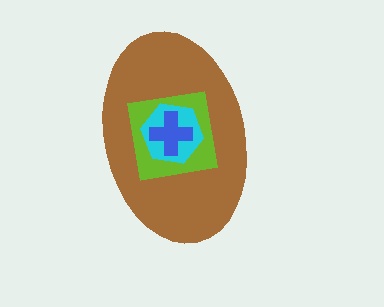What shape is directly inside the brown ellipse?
The lime square.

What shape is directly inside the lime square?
The cyan hexagon.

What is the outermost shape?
The brown ellipse.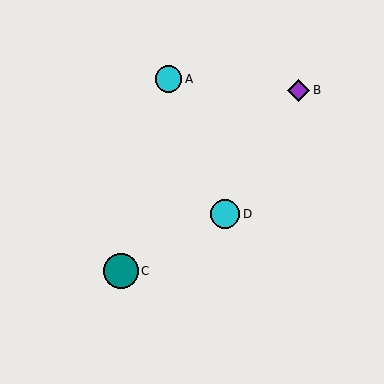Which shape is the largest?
The teal circle (labeled C) is the largest.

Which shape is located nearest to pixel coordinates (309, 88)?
The purple diamond (labeled B) at (299, 90) is nearest to that location.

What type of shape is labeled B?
Shape B is a purple diamond.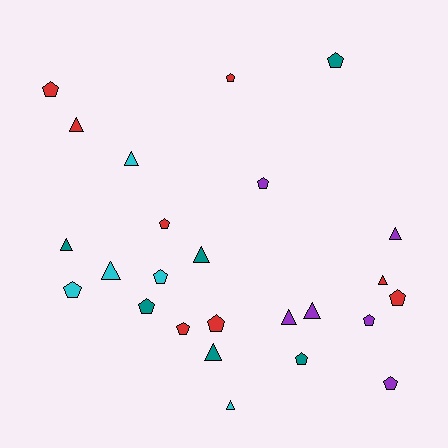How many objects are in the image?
There are 25 objects.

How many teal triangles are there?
There are 3 teal triangles.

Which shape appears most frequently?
Pentagon, with 14 objects.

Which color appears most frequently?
Red, with 8 objects.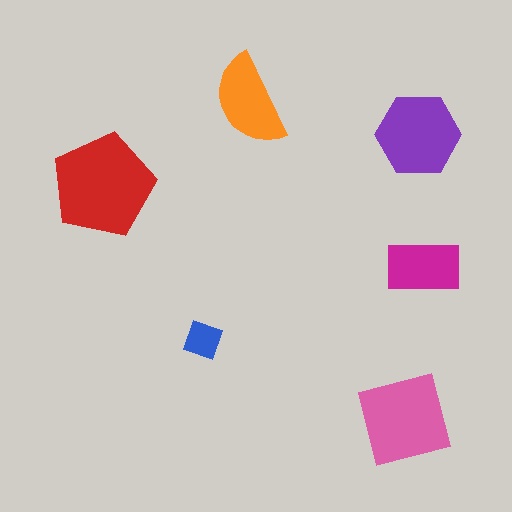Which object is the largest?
The red pentagon.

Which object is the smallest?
The blue square.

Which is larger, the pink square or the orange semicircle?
The pink square.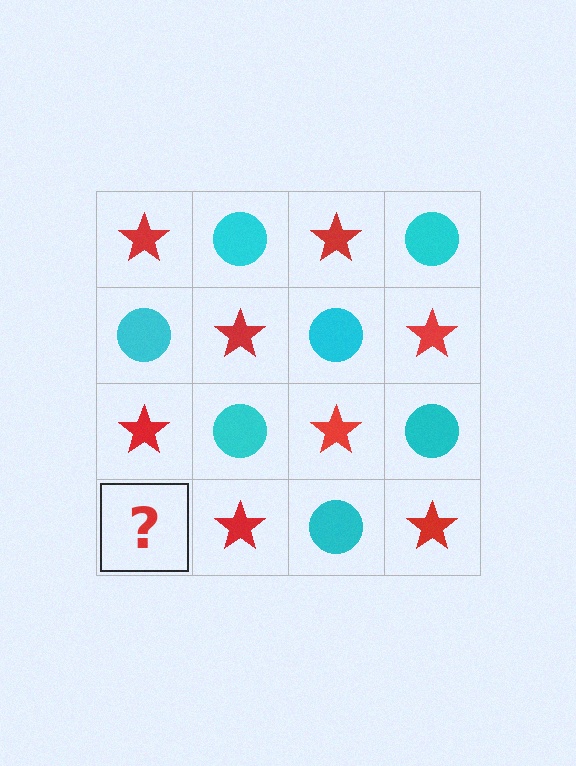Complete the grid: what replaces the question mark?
The question mark should be replaced with a cyan circle.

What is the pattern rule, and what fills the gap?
The rule is that it alternates red star and cyan circle in a checkerboard pattern. The gap should be filled with a cyan circle.